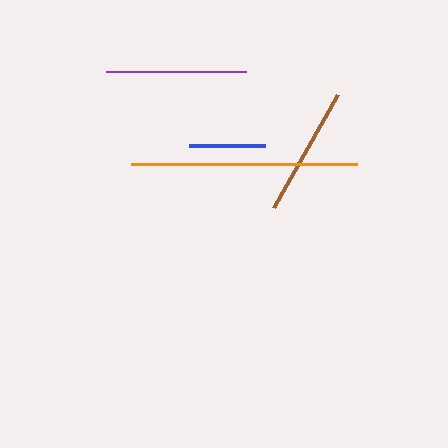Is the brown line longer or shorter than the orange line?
The orange line is longer than the brown line.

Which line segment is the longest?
The orange line is the longest at approximately 227 pixels.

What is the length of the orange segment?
The orange segment is approximately 227 pixels long.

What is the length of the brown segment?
The brown segment is approximately 130 pixels long.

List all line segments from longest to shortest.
From longest to shortest: orange, purple, brown, blue.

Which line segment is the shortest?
The blue line is the shortest at approximately 76 pixels.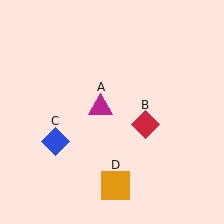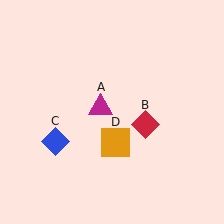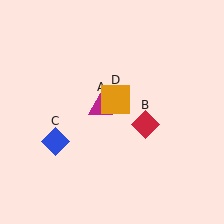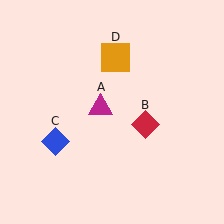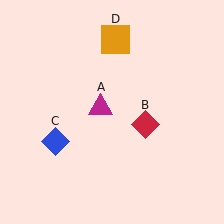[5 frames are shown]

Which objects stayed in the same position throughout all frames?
Magenta triangle (object A) and red diamond (object B) and blue diamond (object C) remained stationary.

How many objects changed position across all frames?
1 object changed position: orange square (object D).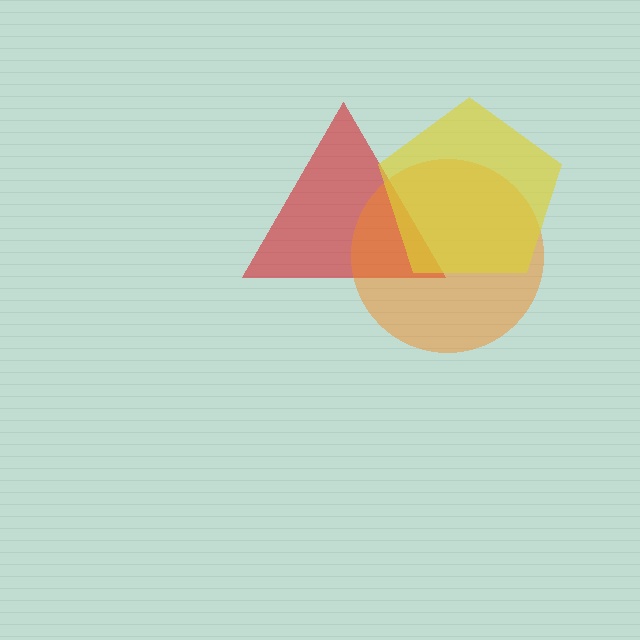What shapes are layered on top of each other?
The layered shapes are: a red triangle, an orange circle, a yellow pentagon.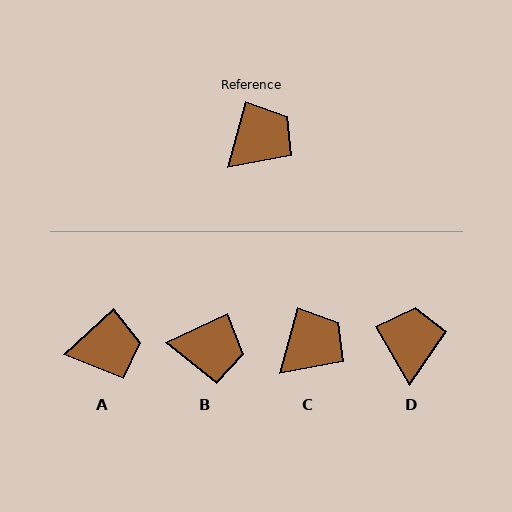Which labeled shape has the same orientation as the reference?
C.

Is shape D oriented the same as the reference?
No, it is off by about 46 degrees.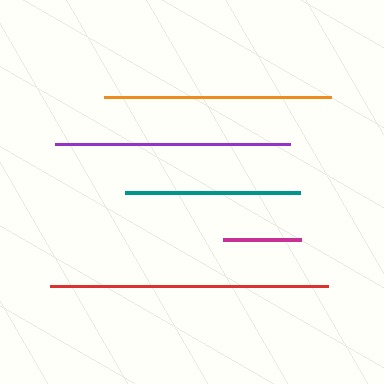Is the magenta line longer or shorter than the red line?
The red line is longer than the magenta line.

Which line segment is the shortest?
The magenta line is the shortest at approximately 78 pixels.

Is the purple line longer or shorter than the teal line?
The purple line is longer than the teal line.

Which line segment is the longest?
The red line is the longest at approximately 277 pixels.